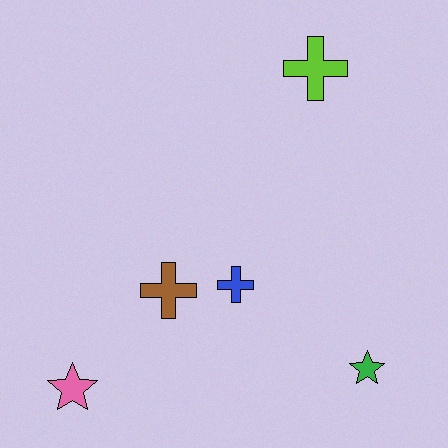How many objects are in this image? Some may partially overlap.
There are 5 objects.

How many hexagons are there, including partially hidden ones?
There are no hexagons.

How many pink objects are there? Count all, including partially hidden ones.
There is 1 pink object.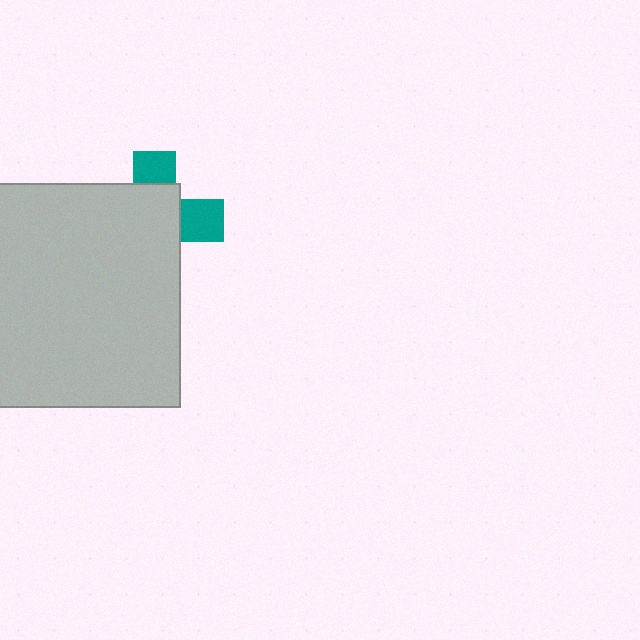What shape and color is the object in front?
The object in front is a light gray square.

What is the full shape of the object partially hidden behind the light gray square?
The partially hidden object is a teal cross.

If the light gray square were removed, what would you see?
You would see the complete teal cross.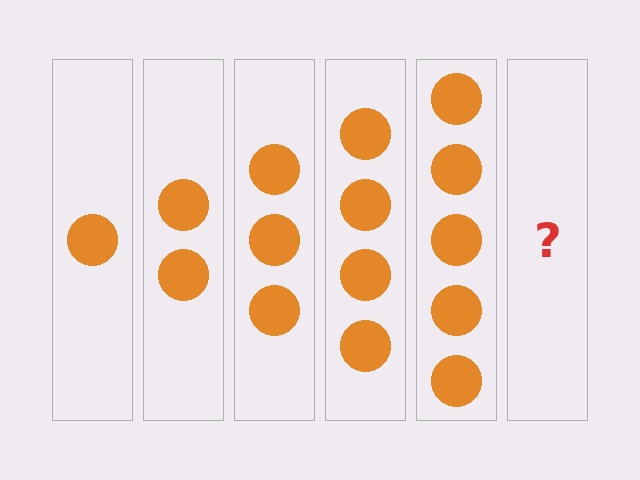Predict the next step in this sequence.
The next step is 6 circles.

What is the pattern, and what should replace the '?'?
The pattern is that each step adds one more circle. The '?' should be 6 circles.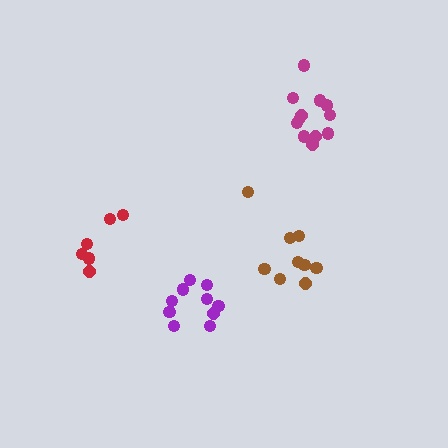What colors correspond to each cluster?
The clusters are colored: brown, red, purple, magenta.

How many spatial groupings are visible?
There are 4 spatial groupings.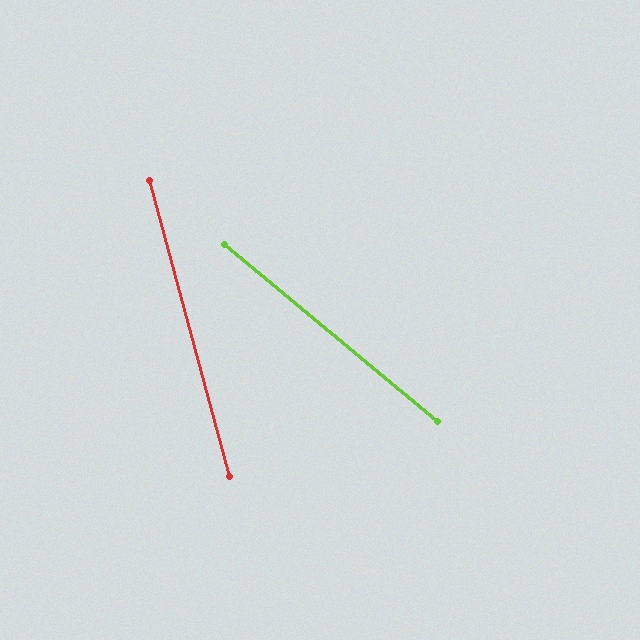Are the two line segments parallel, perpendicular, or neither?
Neither parallel nor perpendicular — they differ by about 35°.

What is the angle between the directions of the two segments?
Approximately 35 degrees.